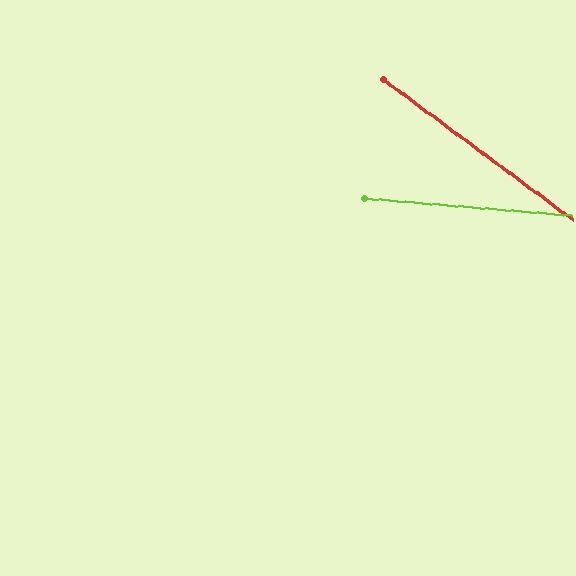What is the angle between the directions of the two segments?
Approximately 32 degrees.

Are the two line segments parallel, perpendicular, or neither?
Neither parallel nor perpendicular — they differ by about 32°.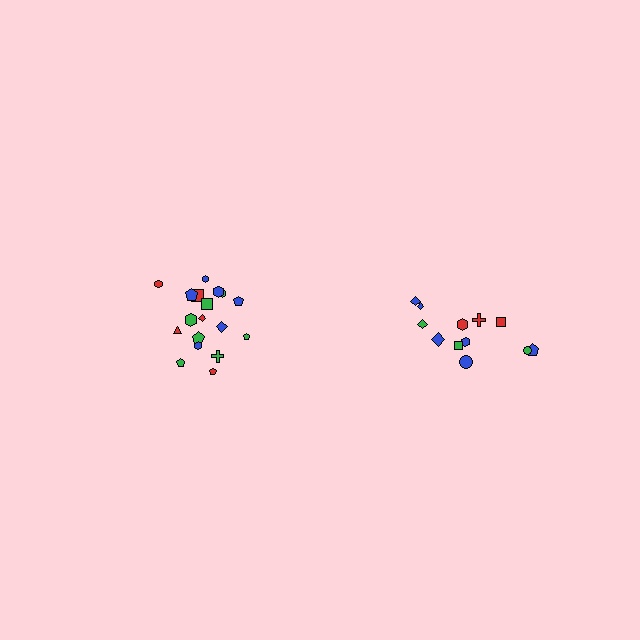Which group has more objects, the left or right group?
The left group.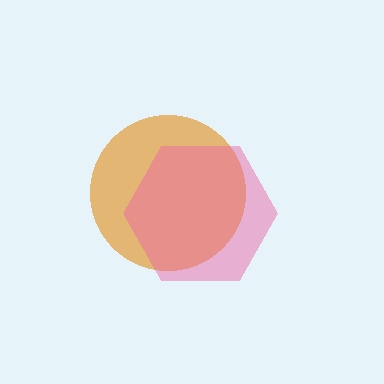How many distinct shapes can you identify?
There are 2 distinct shapes: an orange circle, a pink hexagon.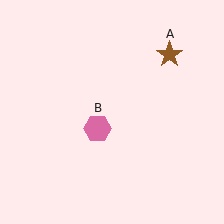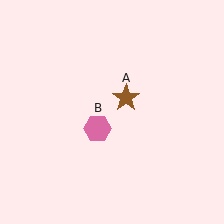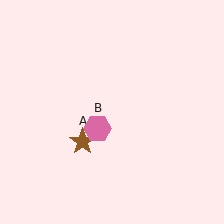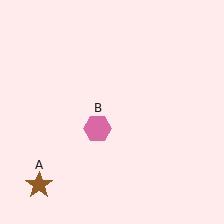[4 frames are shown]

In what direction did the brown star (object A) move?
The brown star (object A) moved down and to the left.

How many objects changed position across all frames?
1 object changed position: brown star (object A).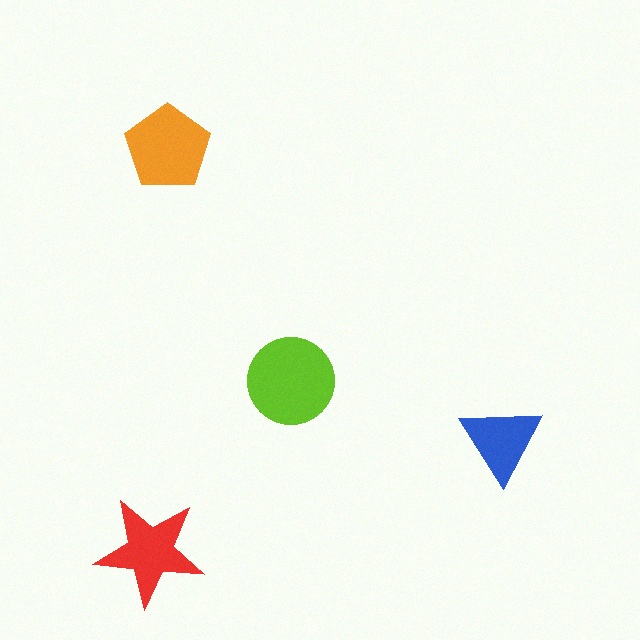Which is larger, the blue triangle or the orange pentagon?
The orange pentagon.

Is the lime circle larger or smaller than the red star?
Larger.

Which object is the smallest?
The blue triangle.